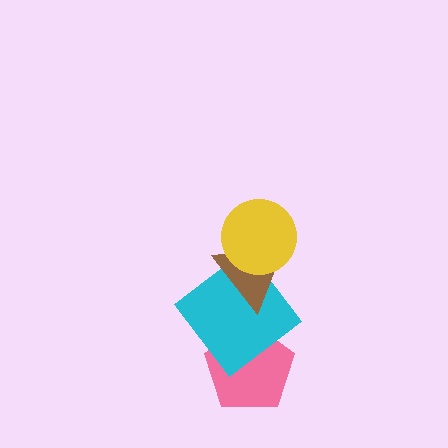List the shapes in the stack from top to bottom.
From top to bottom: the yellow circle, the brown triangle, the cyan diamond, the pink pentagon.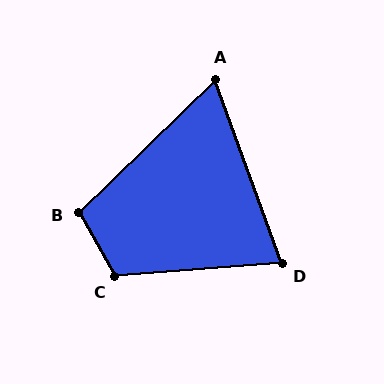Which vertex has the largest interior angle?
C, at approximately 114 degrees.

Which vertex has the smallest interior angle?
A, at approximately 66 degrees.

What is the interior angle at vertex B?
Approximately 105 degrees (obtuse).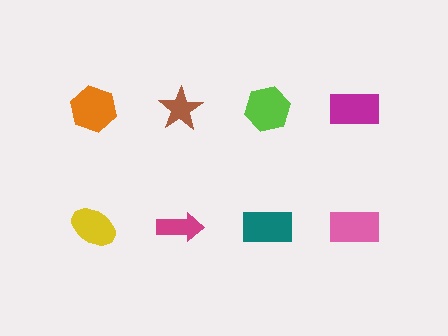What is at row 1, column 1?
An orange hexagon.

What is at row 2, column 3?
A teal rectangle.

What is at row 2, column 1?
A yellow ellipse.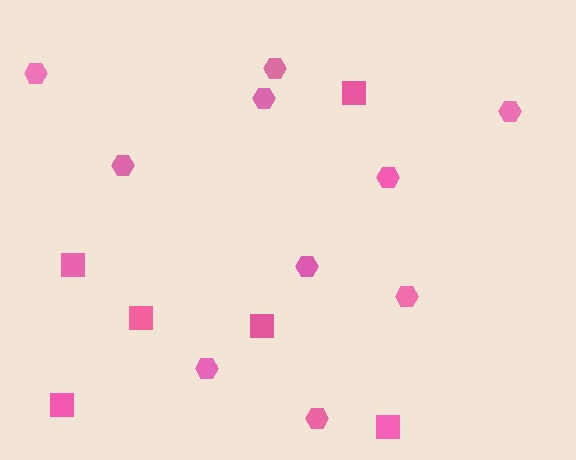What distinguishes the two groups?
There are 2 groups: one group of hexagons (10) and one group of squares (6).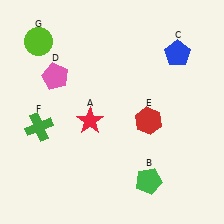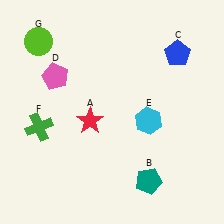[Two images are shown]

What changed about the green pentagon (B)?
In Image 1, B is green. In Image 2, it changed to teal.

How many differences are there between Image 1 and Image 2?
There are 2 differences between the two images.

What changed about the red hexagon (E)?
In Image 1, E is red. In Image 2, it changed to cyan.